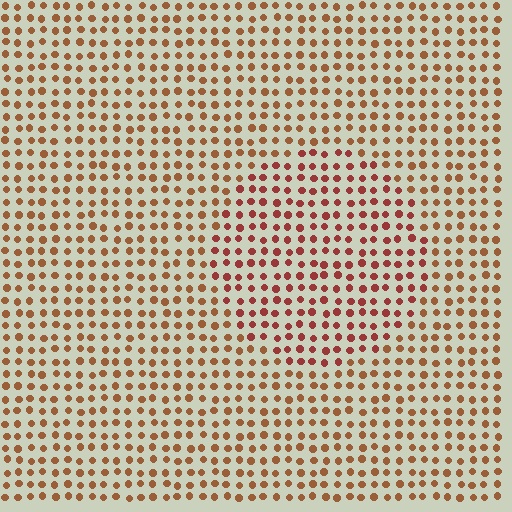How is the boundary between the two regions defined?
The boundary is defined purely by a slight shift in hue (about 24 degrees). Spacing, size, and orientation are identical on both sides.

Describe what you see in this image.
The image is filled with small brown elements in a uniform arrangement. A circle-shaped region is visible where the elements are tinted to a slightly different hue, forming a subtle color boundary.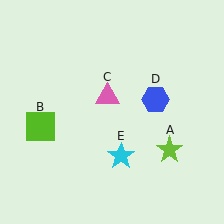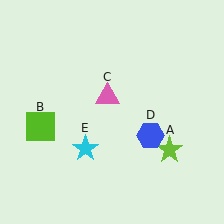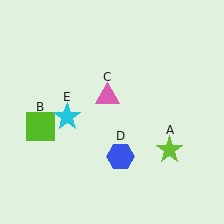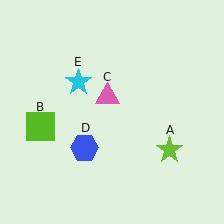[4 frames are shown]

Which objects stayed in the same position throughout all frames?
Lime star (object A) and lime square (object B) and pink triangle (object C) remained stationary.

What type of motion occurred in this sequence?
The blue hexagon (object D), cyan star (object E) rotated clockwise around the center of the scene.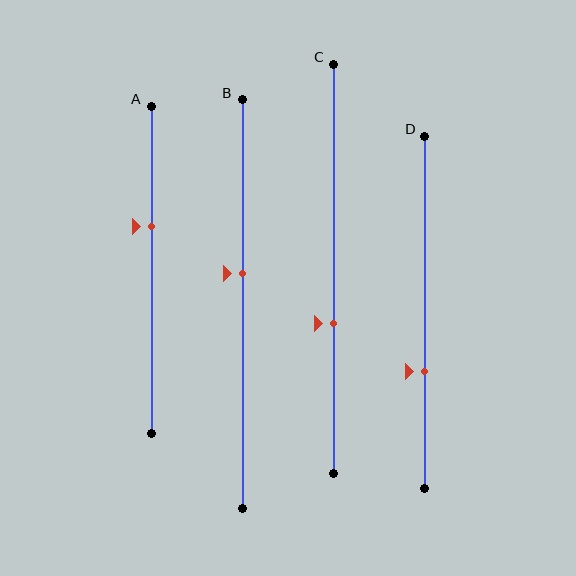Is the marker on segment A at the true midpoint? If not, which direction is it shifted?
No, the marker on segment A is shifted upward by about 13% of the segment length.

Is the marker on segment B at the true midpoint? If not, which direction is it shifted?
No, the marker on segment B is shifted upward by about 8% of the segment length.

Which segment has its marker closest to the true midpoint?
Segment B has its marker closest to the true midpoint.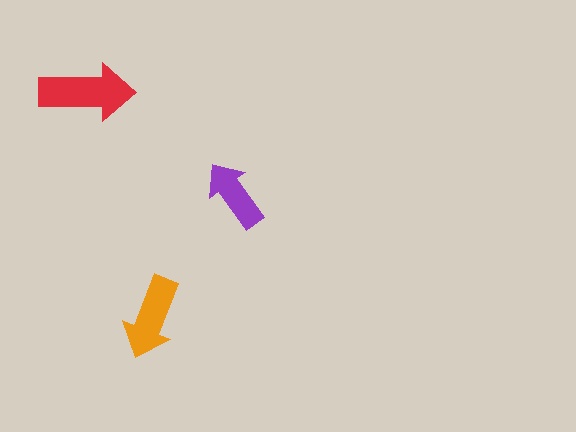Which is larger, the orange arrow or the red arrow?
The red one.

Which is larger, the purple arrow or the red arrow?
The red one.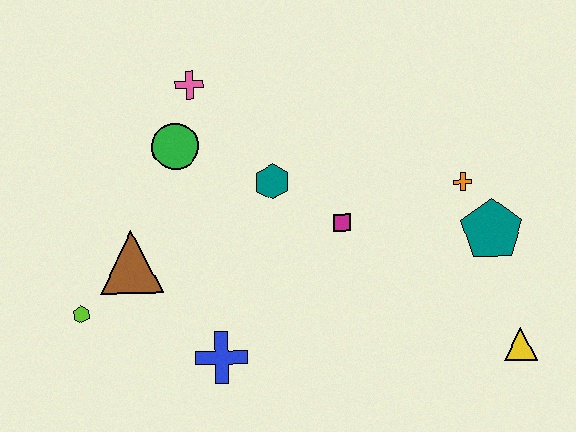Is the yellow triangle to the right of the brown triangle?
Yes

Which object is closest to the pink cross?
The green circle is closest to the pink cross.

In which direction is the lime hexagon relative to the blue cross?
The lime hexagon is to the left of the blue cross.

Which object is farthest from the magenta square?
The lime hexagon is farthest from the magenta square.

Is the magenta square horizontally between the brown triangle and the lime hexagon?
No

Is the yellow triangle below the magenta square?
Yes